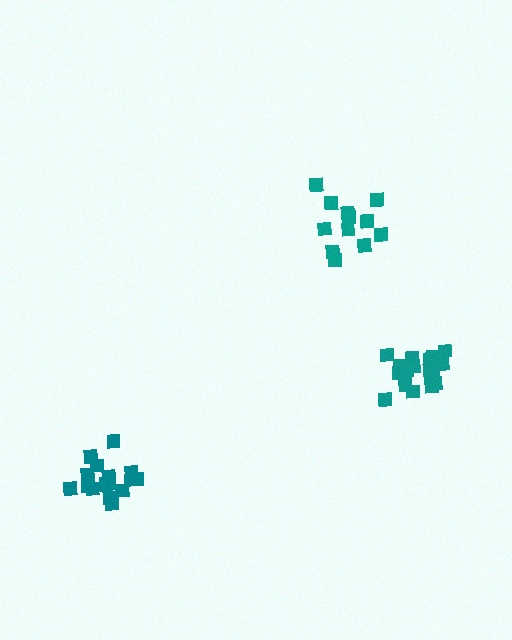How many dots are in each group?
Group 1: 12 dots, Group 2: 17 dots, Group 3: 18 dots (47 total).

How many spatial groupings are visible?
There are 3 spatial groupings.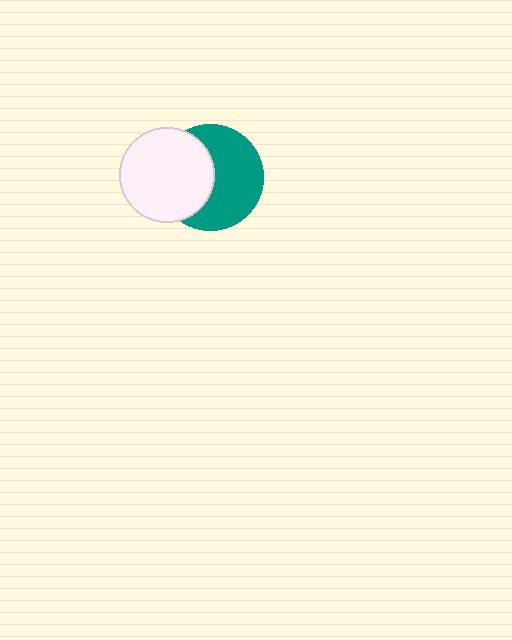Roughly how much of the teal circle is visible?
About half of it is visible (roughly 58%).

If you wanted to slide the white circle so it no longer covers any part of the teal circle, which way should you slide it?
Slide it left — that is the most direct way to separate the two shapes.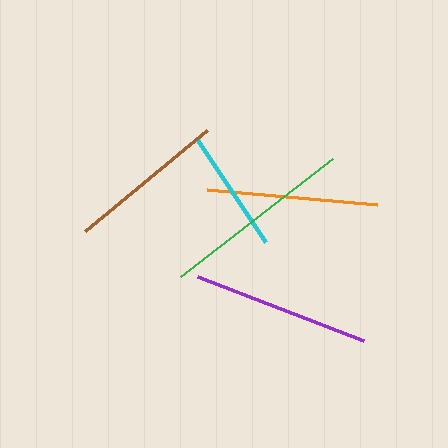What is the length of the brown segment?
The brown segment is approximately 159 pixels long.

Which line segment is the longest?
The green line is the longest at approximately 193 pixels.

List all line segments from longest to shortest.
From longest to shortest: green, purple, orange, brown, cyan.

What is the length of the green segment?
The green segment is approximately 193 pixels long.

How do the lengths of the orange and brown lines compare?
The orange and brown lines are approximately the same length.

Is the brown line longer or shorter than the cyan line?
The brown line is longer than the cyan line.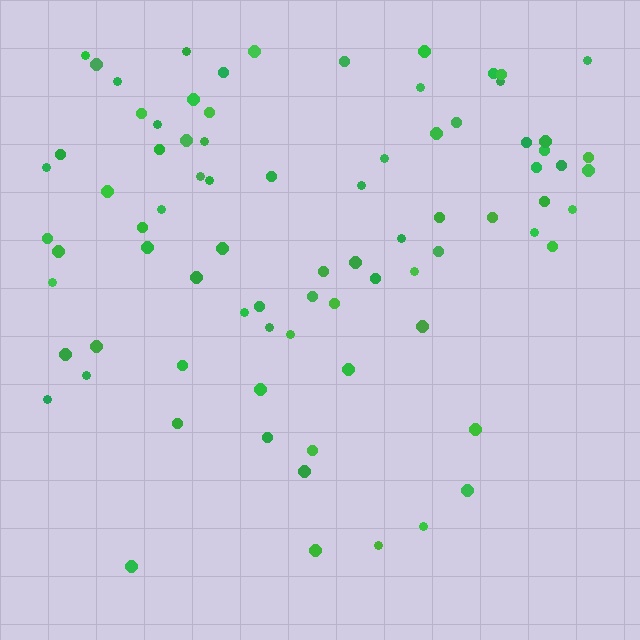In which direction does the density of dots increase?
From bottom to top, with the top side densest.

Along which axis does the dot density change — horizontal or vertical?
Vertical.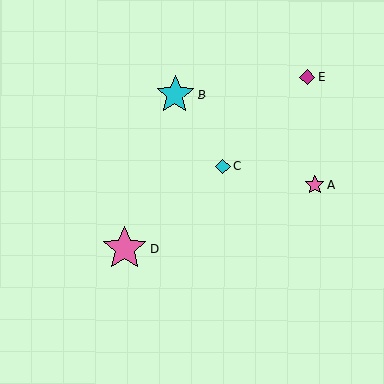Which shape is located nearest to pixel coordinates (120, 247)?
The pink star (labeled D) at (124, 248) is nearest to that location.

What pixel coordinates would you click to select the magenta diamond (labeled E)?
Click at (307, 77) to select the magenta diamond E.